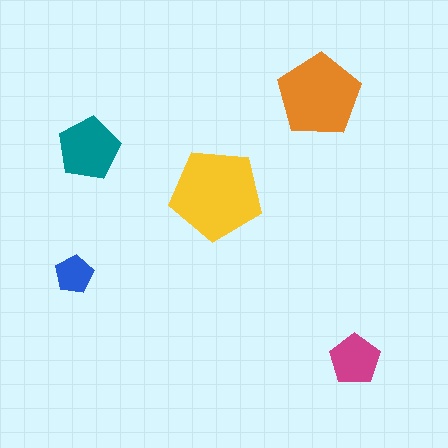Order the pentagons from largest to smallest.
the yellow one, the orange one, the teal one, the magenta one, the blue one.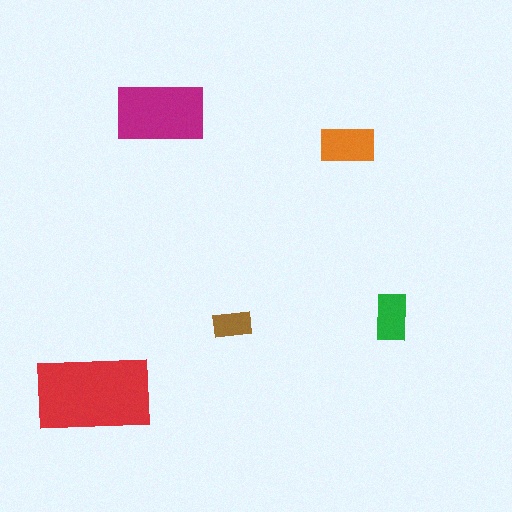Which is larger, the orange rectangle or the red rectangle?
The red one.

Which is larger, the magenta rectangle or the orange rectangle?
The magenta one.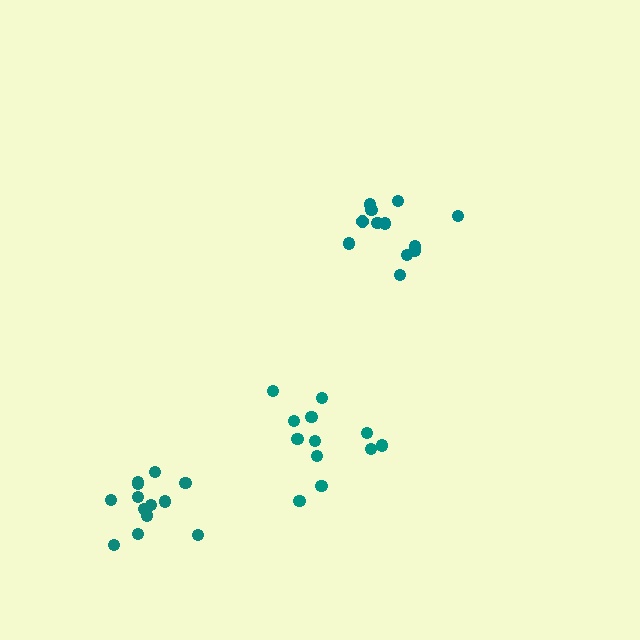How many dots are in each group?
Group 1: 13 dots, Group 2: 12 dots, Group 3: 12 dots (37 total).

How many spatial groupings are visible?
There are 3 spatial groupings.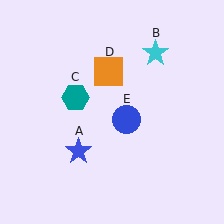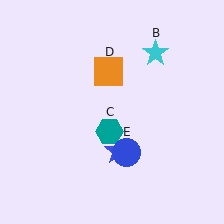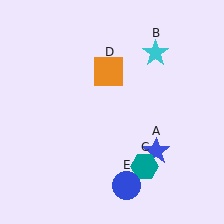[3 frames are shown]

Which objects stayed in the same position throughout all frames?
Cyan star (object B) and orange square (object D) remained stationary.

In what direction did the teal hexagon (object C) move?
The teal hexagon (object C) moved down and to the right.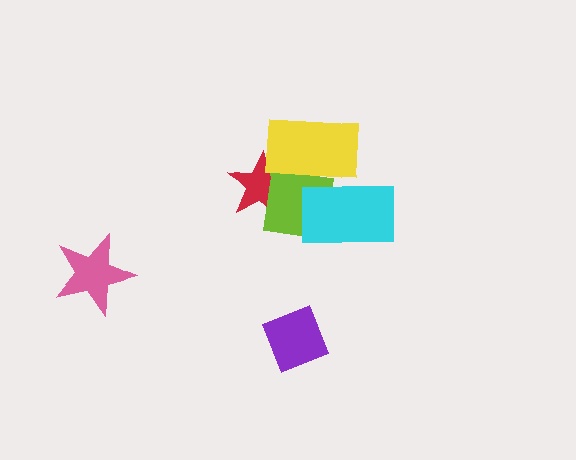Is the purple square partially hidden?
No, no other shape covers it.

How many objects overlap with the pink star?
0 objects overlap with the pink star.